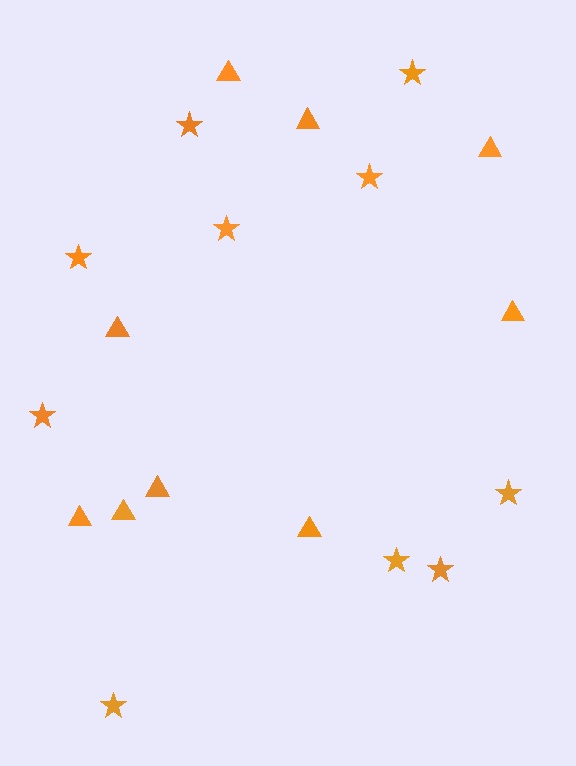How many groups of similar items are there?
There are 2 groups: one group of triangles (9) and one group of stars (10).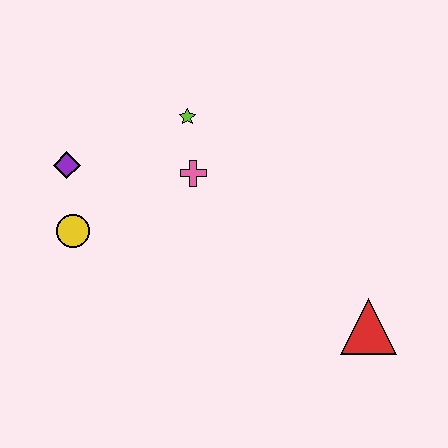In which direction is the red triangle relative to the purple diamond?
The red triangle is to the right of the purple diamond.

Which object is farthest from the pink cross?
The red triangle is farthest from the pink cross.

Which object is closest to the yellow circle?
The purple diamond is closest to the yellow circle.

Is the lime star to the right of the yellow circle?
Yes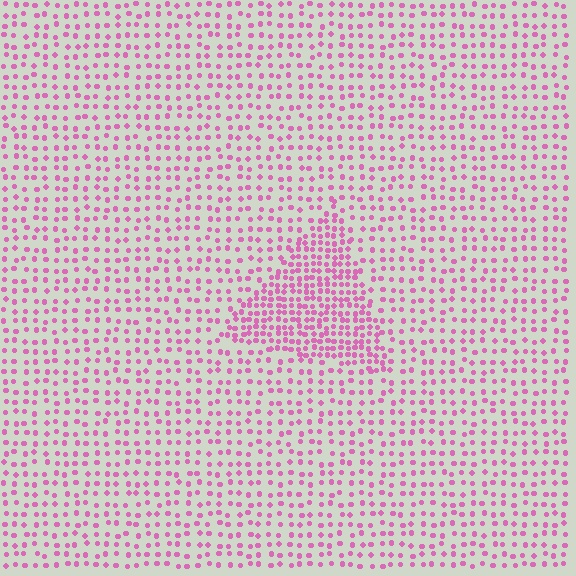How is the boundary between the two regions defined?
The boundary is defined by a change in element density (approximately 2.1x ratio). All elements are the same color, size, and shape.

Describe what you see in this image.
The image contains small pink elements arranged at two different densities. A triangle-shaped region is visible where the elements are more densely packed than the surrounding area.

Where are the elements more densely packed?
The elements are more densely packed inside the triangle boundary.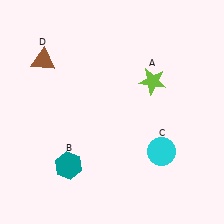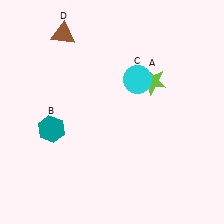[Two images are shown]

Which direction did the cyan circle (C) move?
The cyan circle (C) moved up.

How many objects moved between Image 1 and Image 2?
3 objects moved between the two images.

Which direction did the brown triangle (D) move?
The brown triangle (D) moved up.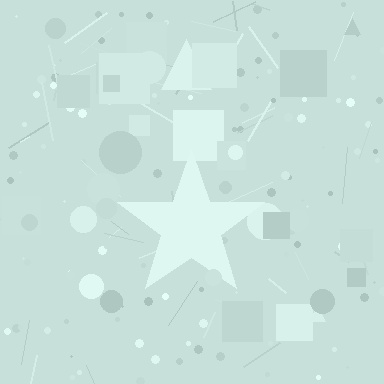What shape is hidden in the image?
A star is hidden in the image.